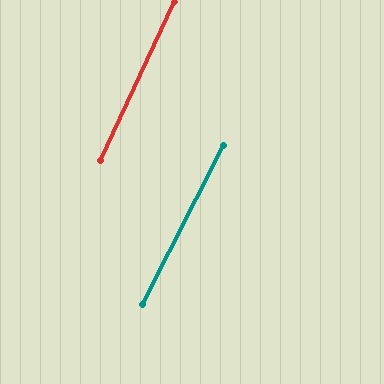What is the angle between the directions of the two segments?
Approximately 2 degrees.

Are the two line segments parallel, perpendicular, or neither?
Parallel — their directions differ by only 1.9°.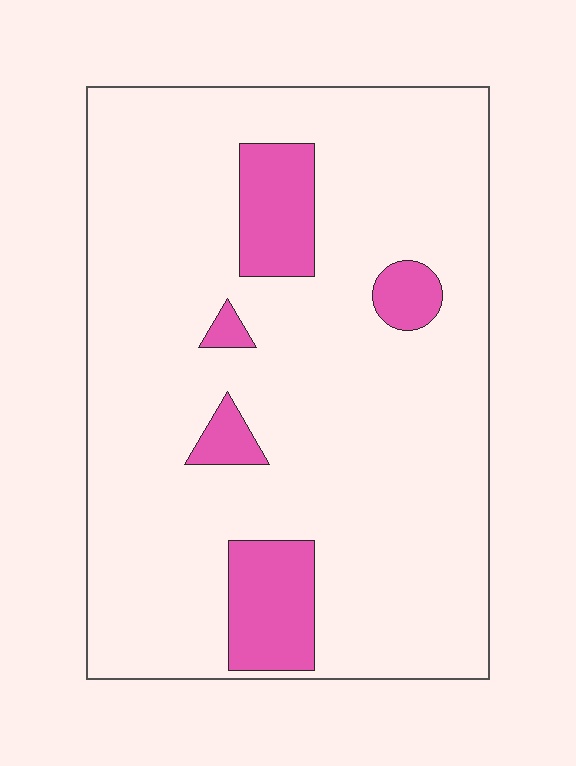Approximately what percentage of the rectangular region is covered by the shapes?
Approximately 15%.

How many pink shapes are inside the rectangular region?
5.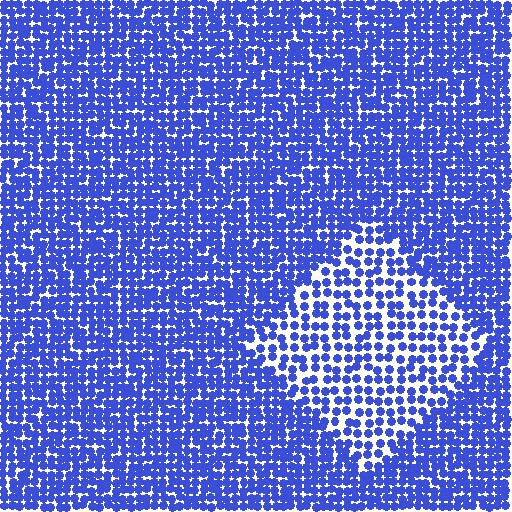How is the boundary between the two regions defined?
The boundary is defined by a change in element density (approximately 1.8x ratio). All elements are the same color, size, and shape.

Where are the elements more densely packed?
The elements are more densely packed outside the diamond boundary.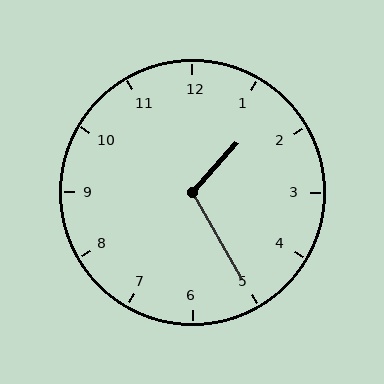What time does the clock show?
1:25.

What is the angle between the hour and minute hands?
Approximately 108 degrees.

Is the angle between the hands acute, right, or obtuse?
It is obtuse.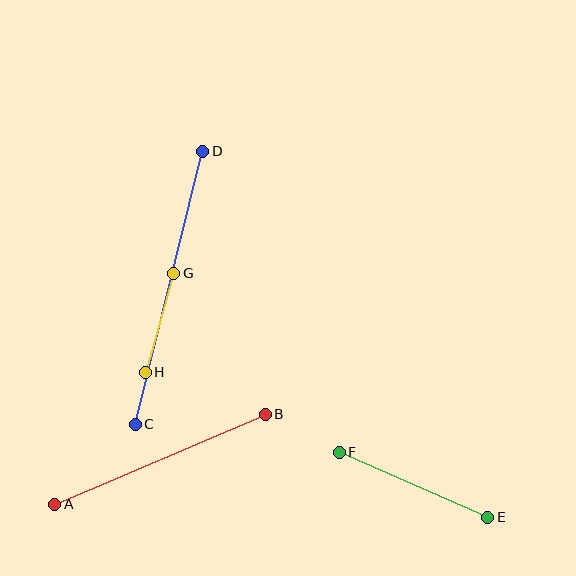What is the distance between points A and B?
The distance is approximately 229 pixels.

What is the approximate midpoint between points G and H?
The midpoint is at approximately (160, 323) pixels.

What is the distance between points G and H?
The distance is approximately 103 pixels.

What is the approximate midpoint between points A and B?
The midpoint is at approximately (160, 459) pixels.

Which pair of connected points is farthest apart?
Points C and D are farthest apart.